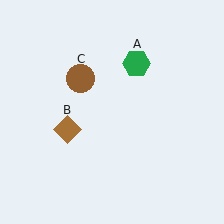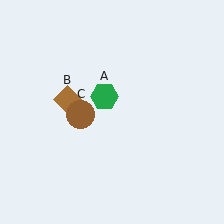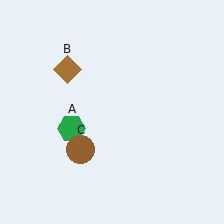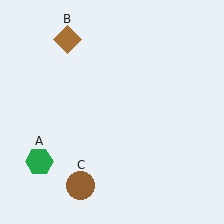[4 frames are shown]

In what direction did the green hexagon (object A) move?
The green hexagon (object A) moved down and to the left.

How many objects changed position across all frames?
3 objects changed position: green hexagon (object A), brown diamond (object B), brown circle (object C).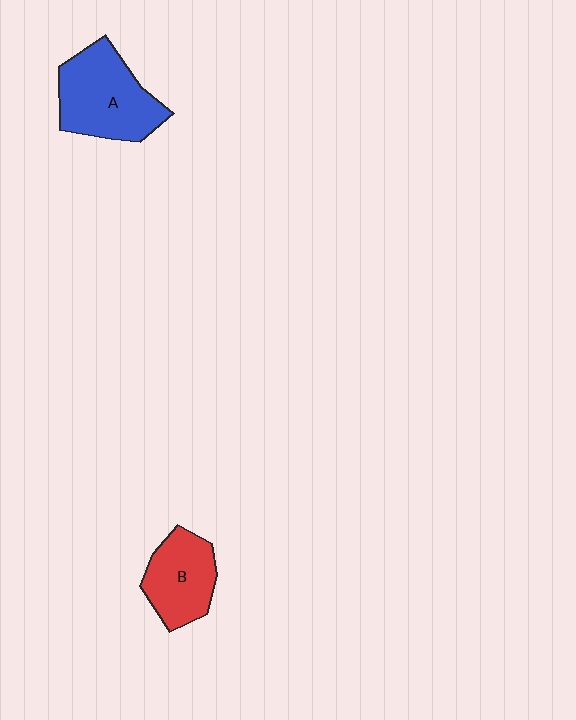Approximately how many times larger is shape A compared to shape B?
Approximately 1.4 times.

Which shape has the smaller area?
Shape B (red).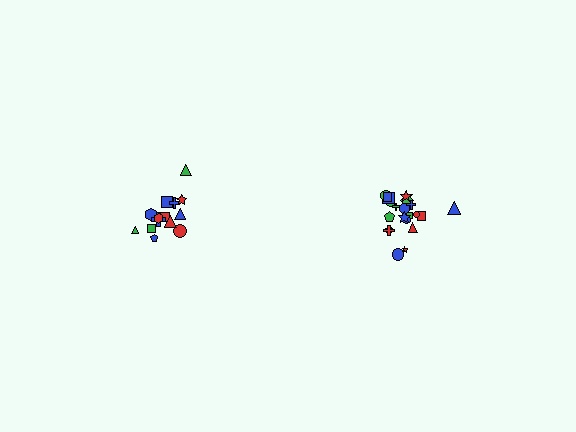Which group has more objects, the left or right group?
The right group.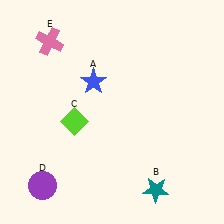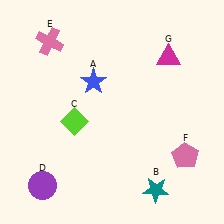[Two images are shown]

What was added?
A pink pentagon (F), a magenta triangle (G) were added in Image 2.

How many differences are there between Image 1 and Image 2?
There are 2 differences between the two images.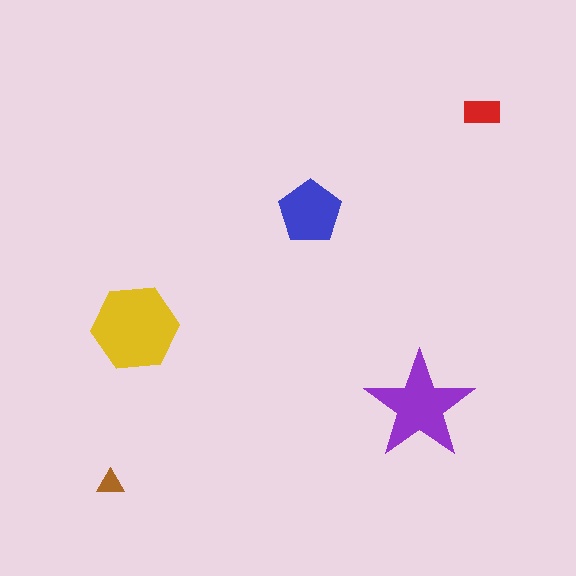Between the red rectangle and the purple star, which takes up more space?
The purple star.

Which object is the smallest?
The brown triangle.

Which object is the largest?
The yellow hexagon.